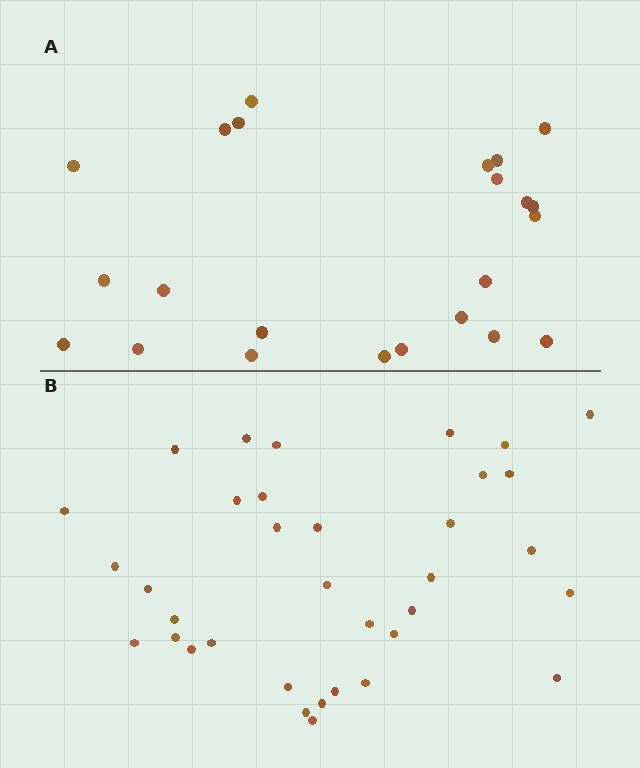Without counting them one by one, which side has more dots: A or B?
Region B (the bottom region) has more dots.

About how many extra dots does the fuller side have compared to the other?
Region B has roughly 12 or so more dots than region A.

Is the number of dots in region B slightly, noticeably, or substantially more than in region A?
Region B has substantially more. The ratio is roughly 1.5 to 1.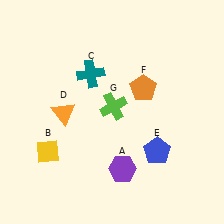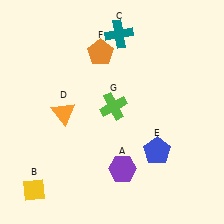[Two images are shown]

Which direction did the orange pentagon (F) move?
The orange pentagon (F) moved left.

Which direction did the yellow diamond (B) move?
The yellow diamond (B) moved down.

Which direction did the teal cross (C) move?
The teal cross (C) moved up.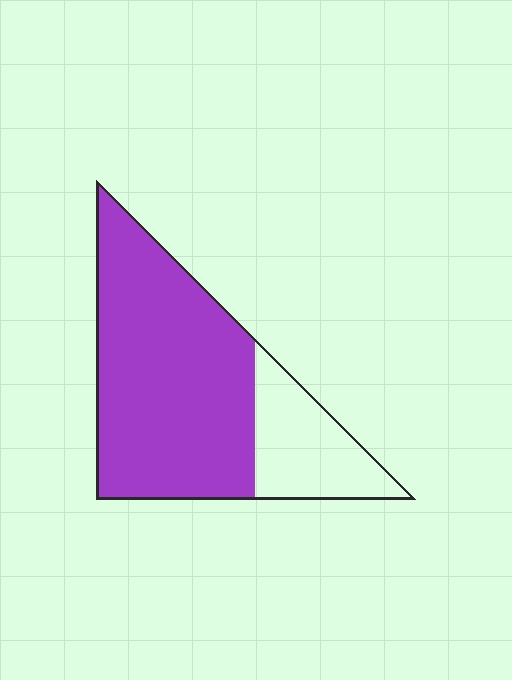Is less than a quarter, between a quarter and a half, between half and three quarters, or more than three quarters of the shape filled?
Between half and three quarters.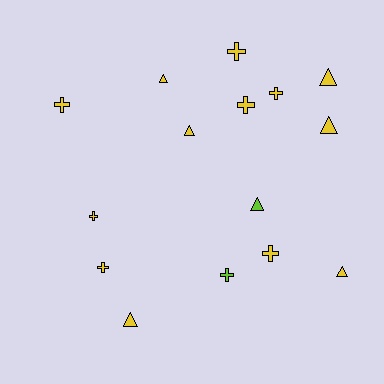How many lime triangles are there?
There is 1 lime triangle.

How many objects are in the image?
There are 15 objects.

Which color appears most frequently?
Yellow, with 13 objects.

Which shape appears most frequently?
Cross, with 8 objects.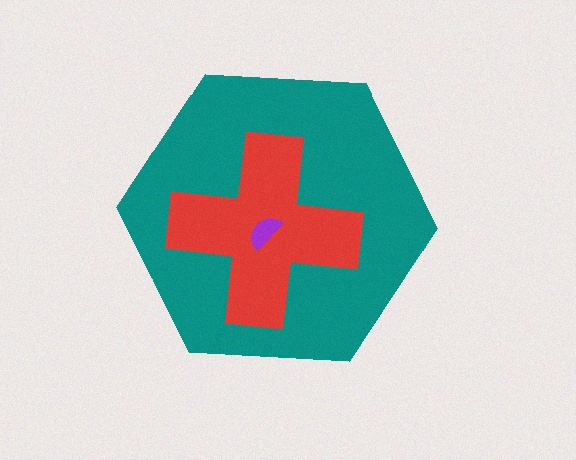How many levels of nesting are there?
3.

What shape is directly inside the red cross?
The purple semicircle.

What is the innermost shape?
The purple semicircle.